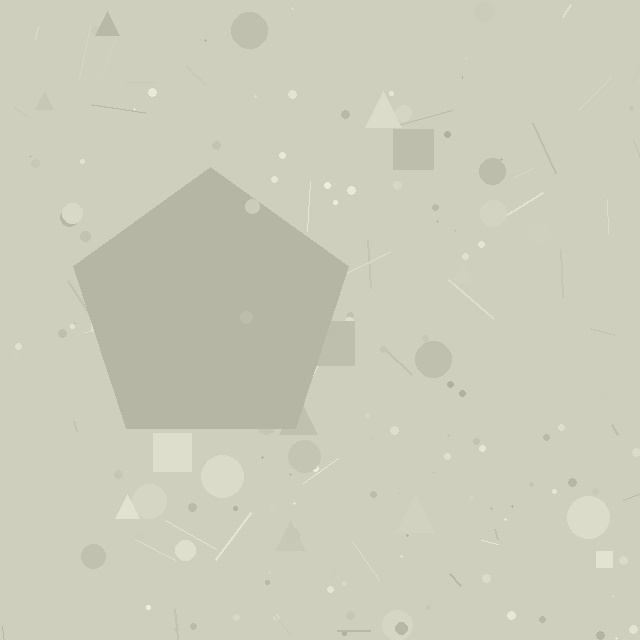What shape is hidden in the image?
A pentagon is hidden in the image.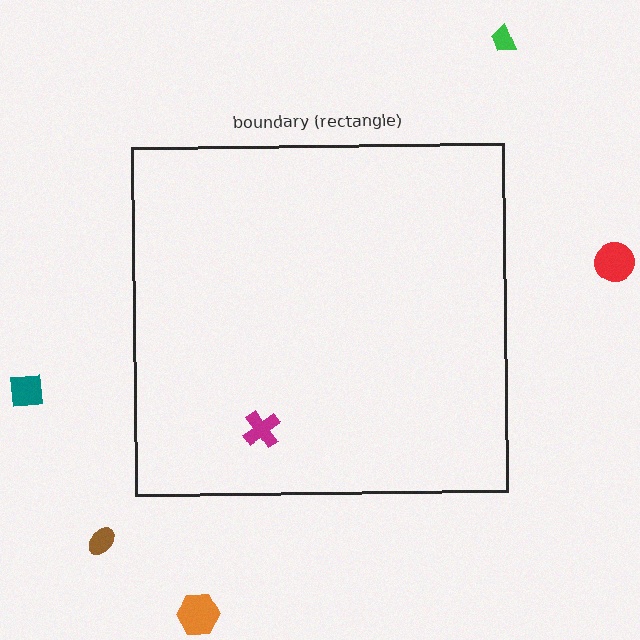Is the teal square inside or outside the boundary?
Outside.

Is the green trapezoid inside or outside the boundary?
Outside.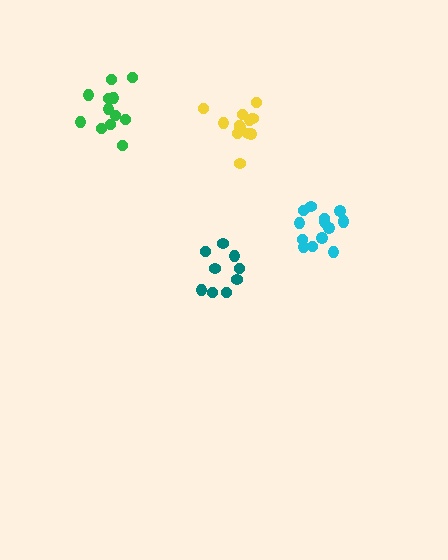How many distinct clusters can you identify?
There are 4 distinct clusters.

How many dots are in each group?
Group 1: 9 dots, Group 2: 12 dots, Group 3: 13 dots, Group 4: 14 dots (48 total).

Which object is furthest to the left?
The green cluster is leftmost.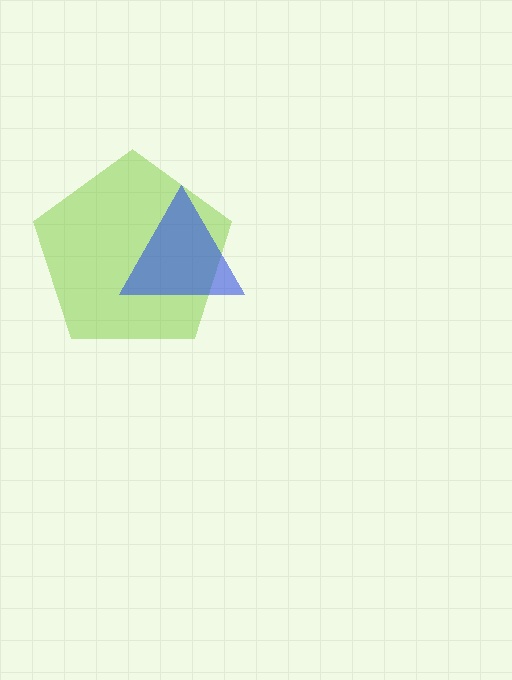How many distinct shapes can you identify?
There are 2 distinct shapes: a lime pentagon, a blue triangle.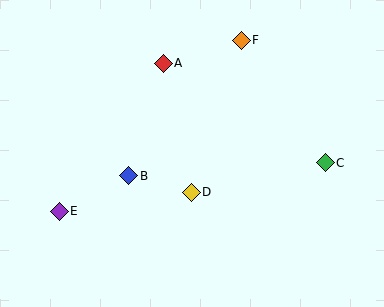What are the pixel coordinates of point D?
Point D is at (191, 192).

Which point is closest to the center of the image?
Point D at (191, 192) is closest to the center.